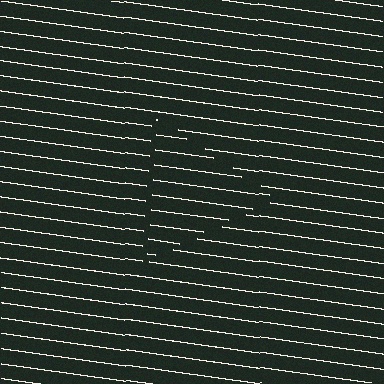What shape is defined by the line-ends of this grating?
An illusory triangle. The interior of the shape contains the same grating, shifted by half a period — the contour is defined by the phase discontinuity where line-ends from the inner and outer gratings abut.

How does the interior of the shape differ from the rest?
The interior of the shape contains the same grating, shifted by half a period — the contour is defined by the phase discontinuity where line-ends from the inner and outer gratings abut.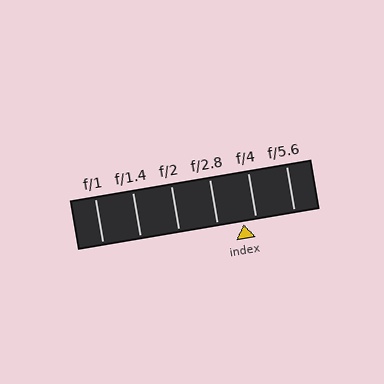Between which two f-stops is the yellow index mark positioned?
The index mark is between f/2.8 and f/4.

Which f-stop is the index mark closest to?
The index mark is closest to f/4.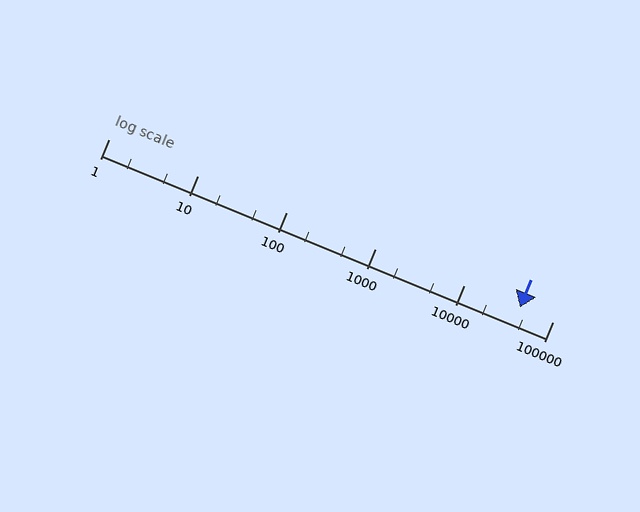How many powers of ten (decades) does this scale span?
The scale spans 5 decades, from 1 to 100000.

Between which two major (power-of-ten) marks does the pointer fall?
The pointer is between 10000 and 100000.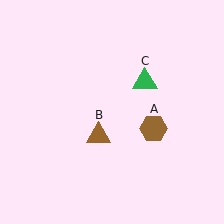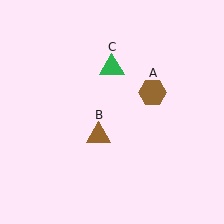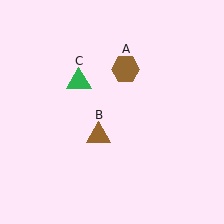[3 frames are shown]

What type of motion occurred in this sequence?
The brown hexagon (object A), green triangle (object C) rotated counterclockwise around the center of the scene.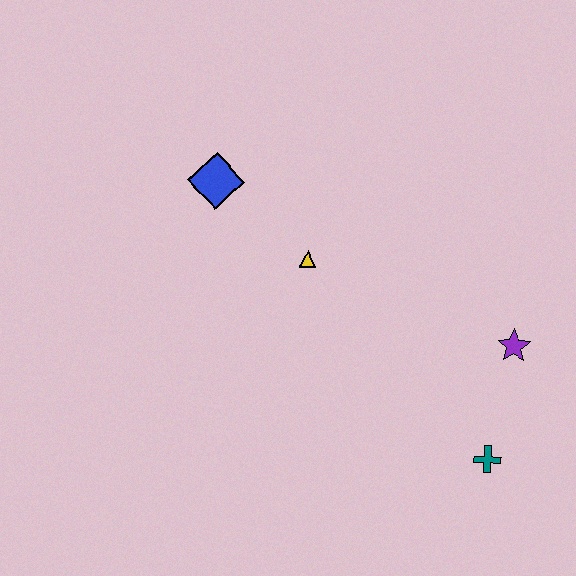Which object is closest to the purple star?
The teal cross is closest to the purple star.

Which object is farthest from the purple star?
The blue diamond is farthest from the purple star.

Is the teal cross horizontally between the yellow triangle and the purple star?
Yes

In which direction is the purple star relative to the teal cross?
The purple star is above the teal cross.